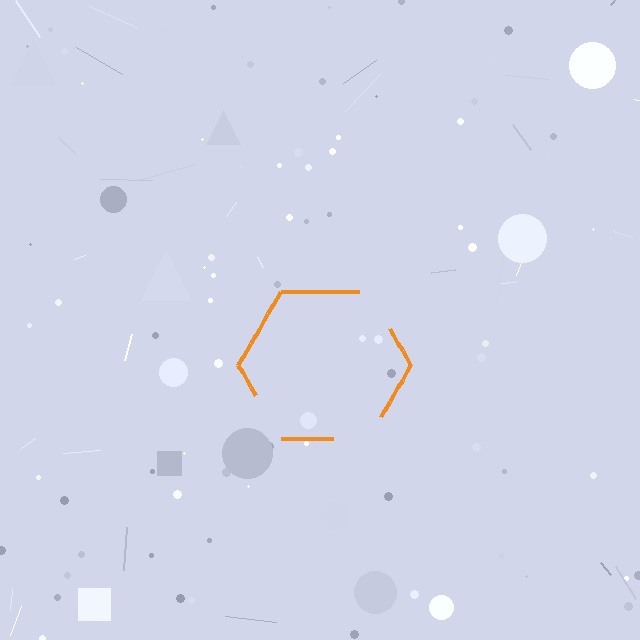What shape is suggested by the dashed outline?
The dashed outline suggests a hexagon.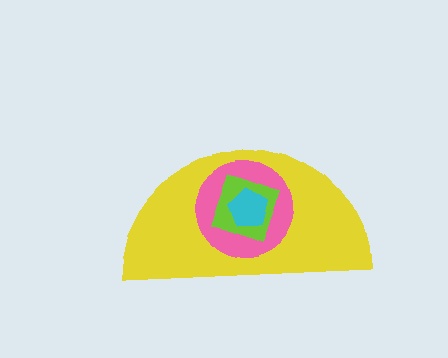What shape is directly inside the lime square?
The cyan pentagon.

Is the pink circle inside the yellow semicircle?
Yes.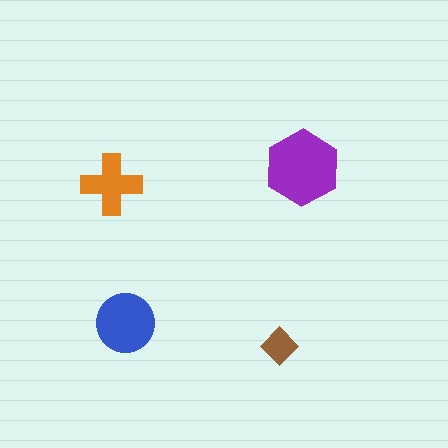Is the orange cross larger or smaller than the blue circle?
Smaller.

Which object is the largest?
The purple hexagon.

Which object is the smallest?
The brown diamond.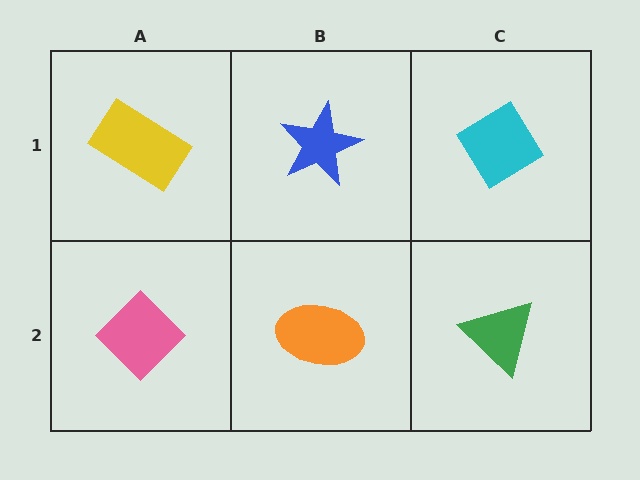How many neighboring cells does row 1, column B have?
3.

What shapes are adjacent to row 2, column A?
A yellow rectangle (row 1, column A), an orange ellipse (row 2, column B).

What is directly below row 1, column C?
A green triangle.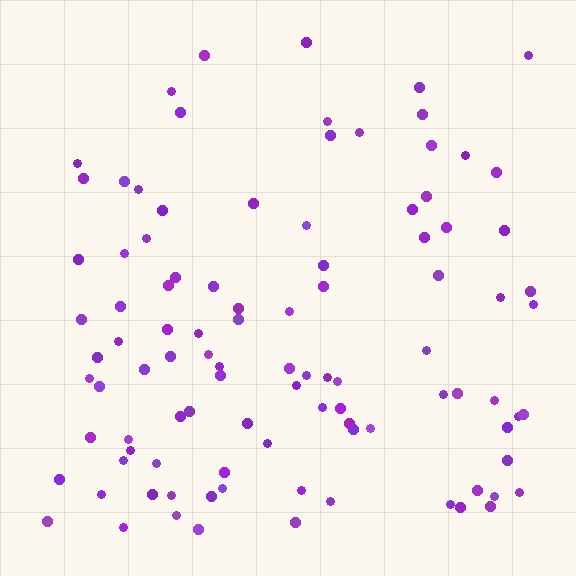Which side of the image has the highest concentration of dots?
The bottom.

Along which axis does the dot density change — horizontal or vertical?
Vertical.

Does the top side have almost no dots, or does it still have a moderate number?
Still a moderate number, just noticeably fewer than the bottom.